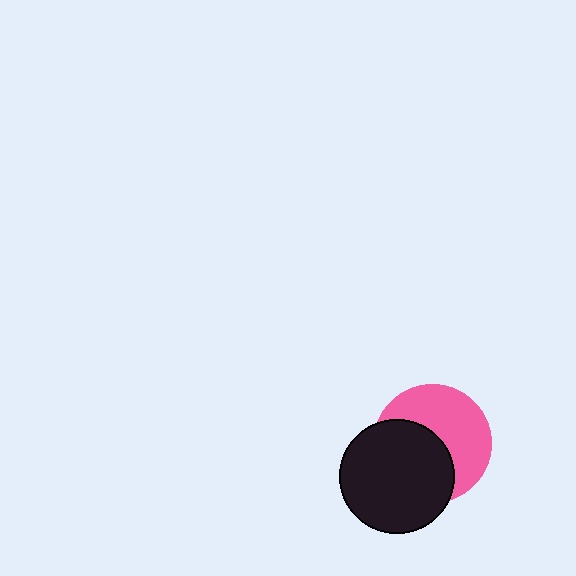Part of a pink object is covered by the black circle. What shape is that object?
It is a circle.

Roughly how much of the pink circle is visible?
About half of it is visible (roughly 53%).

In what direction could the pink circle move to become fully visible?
The pink circle could move toward the upper-right. That would shift it out from behind the black circle entirely.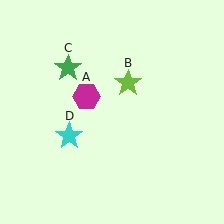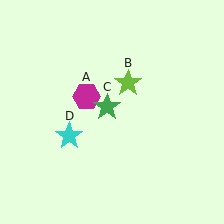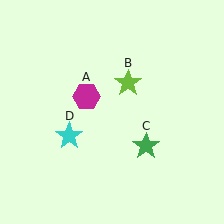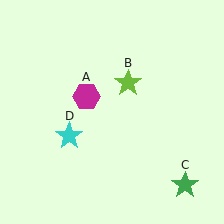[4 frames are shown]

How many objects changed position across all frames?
1 object changed position: green star (object C).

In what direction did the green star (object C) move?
The green star (object C) moved down and to the right.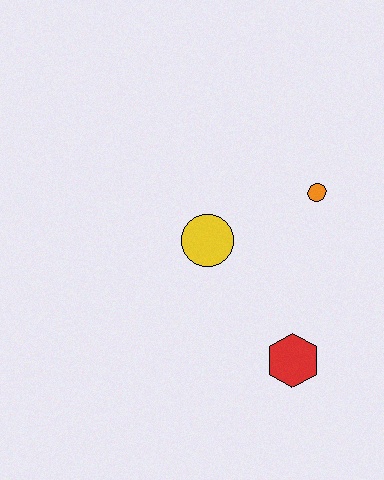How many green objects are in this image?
There are no green objects.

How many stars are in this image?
There are no stars.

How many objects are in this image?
There are 3 objects.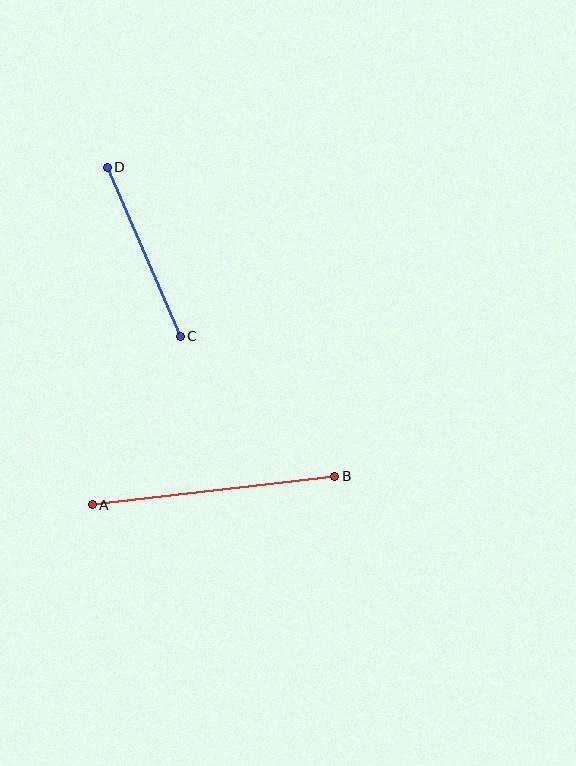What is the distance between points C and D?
The distance is approximately 184 pixels.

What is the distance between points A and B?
The distance is approximately 244 pixels.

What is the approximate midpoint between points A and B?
The midpoint is at approximately (214, 491) pixels.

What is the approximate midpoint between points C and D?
The midpoint is at approximately (144, 252) pixels.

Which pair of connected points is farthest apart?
Points A and B are farthest apart.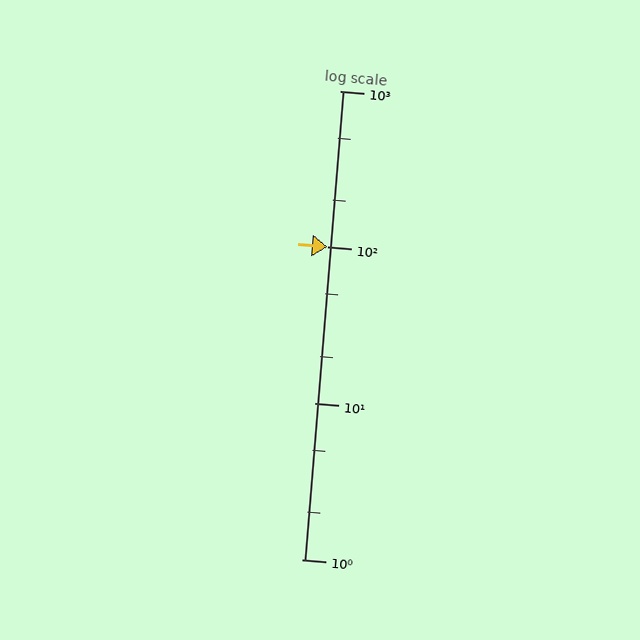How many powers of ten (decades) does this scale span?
The scale spans 3 decades, from 1 to 1000.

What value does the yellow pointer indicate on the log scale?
The pointer indicates approximately 100.